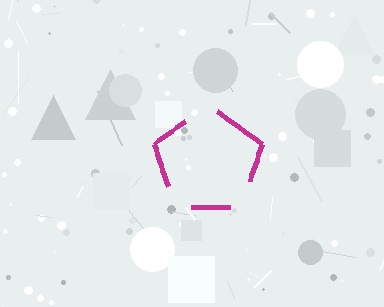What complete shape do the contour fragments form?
The contour fragments form a pentagon.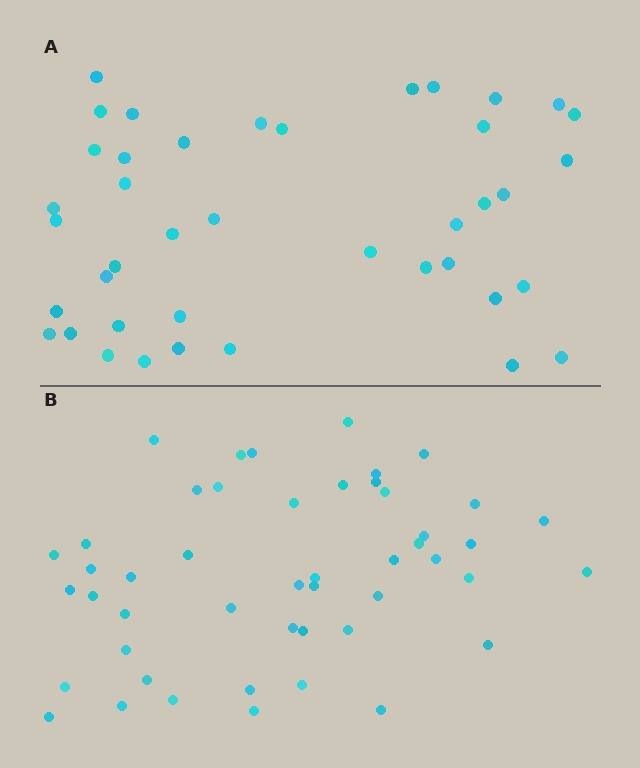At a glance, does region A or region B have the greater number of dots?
Region B (the bottom region) has more dots.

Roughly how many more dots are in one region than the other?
Region B has roughly 8 or so more dots than region A.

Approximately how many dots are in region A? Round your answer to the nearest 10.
About 40 dots. (The exact count is 41, which rounds to 40.)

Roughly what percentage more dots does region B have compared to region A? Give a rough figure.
About 15% more.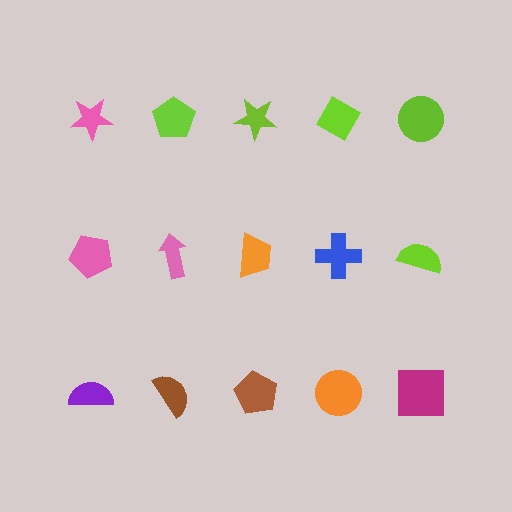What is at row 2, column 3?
An orange trapezoid.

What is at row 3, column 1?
A purple semicircle.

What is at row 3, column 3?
A brown pentagon.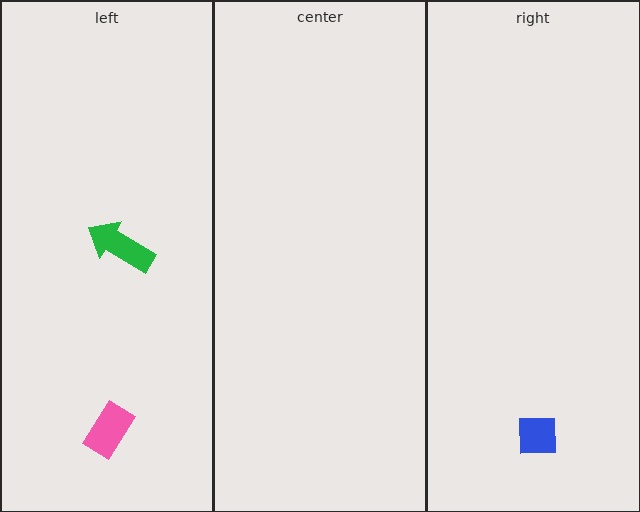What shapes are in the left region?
The green arrow, the pink rectangle.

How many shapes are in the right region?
1.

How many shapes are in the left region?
2.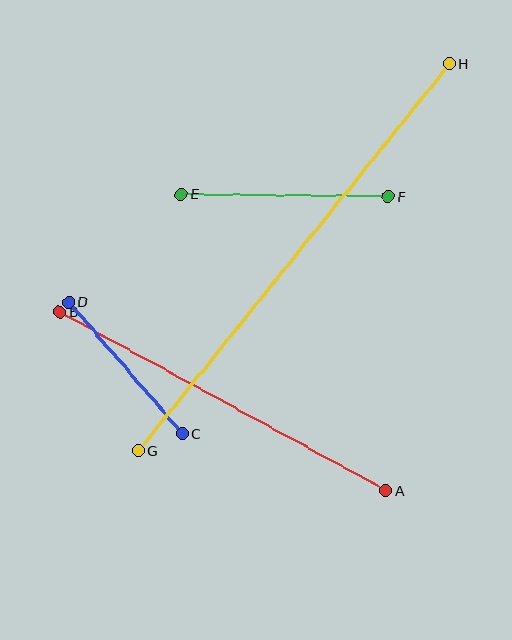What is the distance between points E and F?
The distance is approximately 207 pixels.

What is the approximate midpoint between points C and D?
The midpoint is at approximately (125, 368) pixels.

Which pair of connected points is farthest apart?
Points G and H are farthest apart.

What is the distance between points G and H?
The distance is approximately 496 pixels.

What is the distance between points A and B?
The distance is approximately 372 pixels.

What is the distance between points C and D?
The distance is approximately 174 pixels.